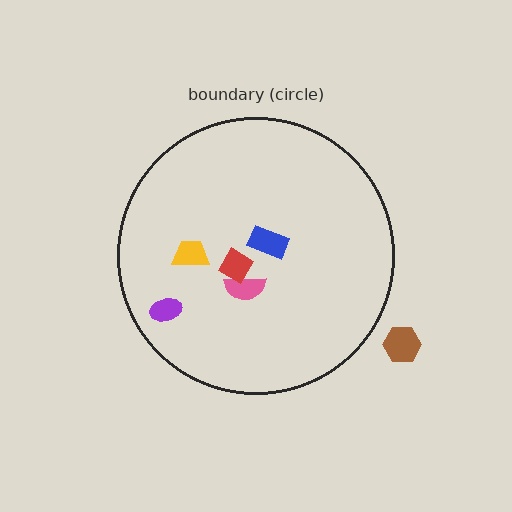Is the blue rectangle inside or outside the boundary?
Inside.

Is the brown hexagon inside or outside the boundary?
Outside.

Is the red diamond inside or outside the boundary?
Inside.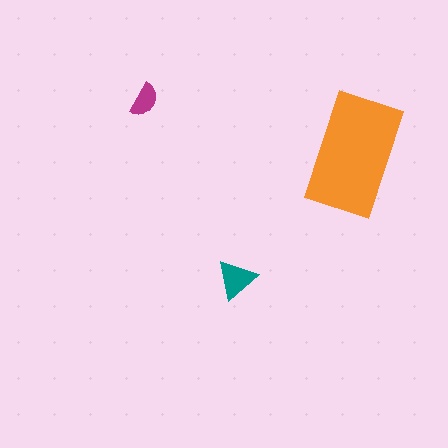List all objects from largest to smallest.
The orange rectangle, the teal triangle, the magenta semicircle.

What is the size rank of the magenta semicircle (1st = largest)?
3rd.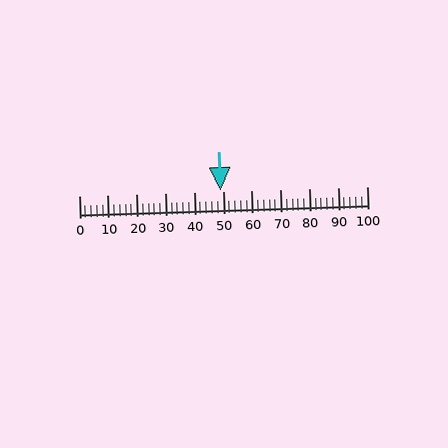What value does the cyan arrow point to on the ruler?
The cyan arrow points to approximately 49.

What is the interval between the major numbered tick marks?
The major tick marks are spaced 10 units apart.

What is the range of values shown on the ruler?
The ruler shows values from 0 to 100.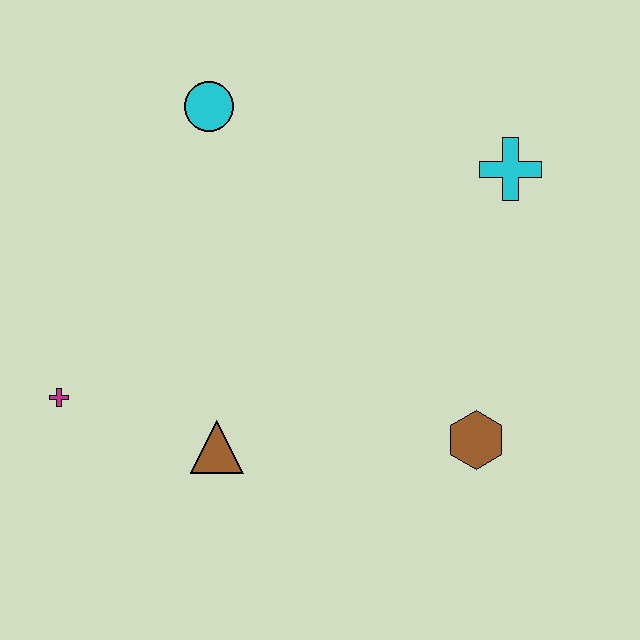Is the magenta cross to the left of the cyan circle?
Yes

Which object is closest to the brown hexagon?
The brown triangle is closest to the brown hexagon.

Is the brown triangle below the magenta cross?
Yes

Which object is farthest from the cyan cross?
The magenta cross is farthest from the cyan cross.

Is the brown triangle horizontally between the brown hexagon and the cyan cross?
No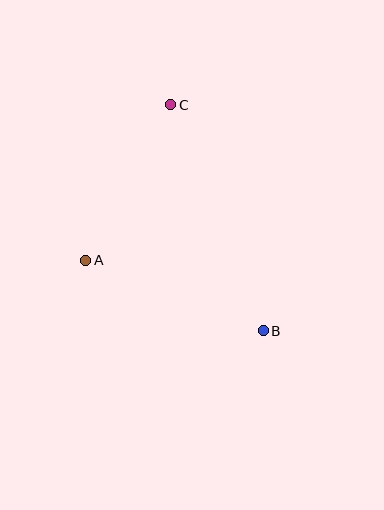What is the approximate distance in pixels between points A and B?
The distance between A and B is approximately 191 pixels.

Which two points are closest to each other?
Points A and C are closest to each other.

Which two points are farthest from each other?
Points B and C are farthest from each other.